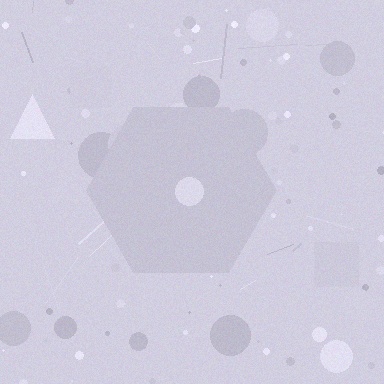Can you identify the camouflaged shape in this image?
The camouflaged shape is a hexagon.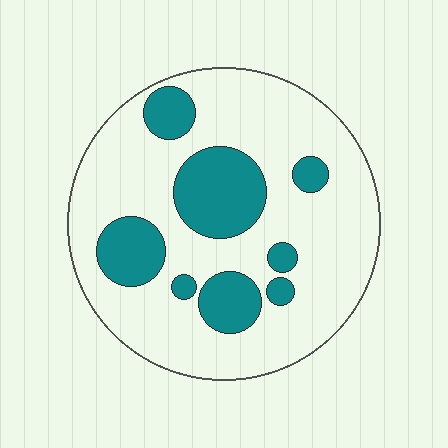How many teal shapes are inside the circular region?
8.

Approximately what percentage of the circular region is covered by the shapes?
Approximately 25%.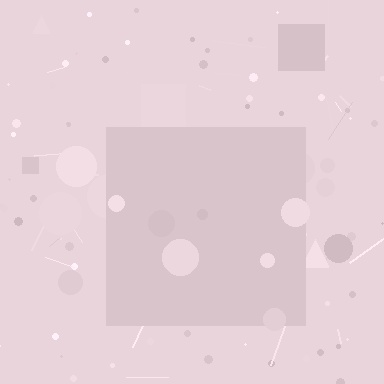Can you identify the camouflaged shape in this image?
The camouflaged shape is a square.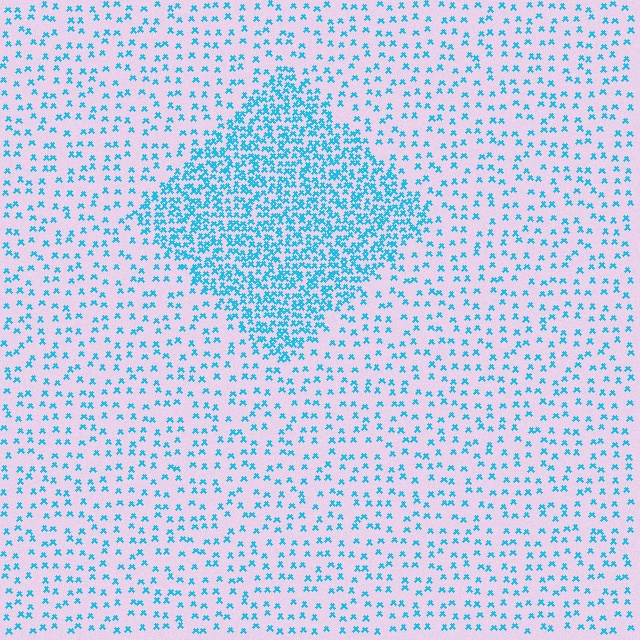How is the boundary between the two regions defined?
The boundary is defined by a change in element density (approximately 2.9x ratio). All elements are the same color, size, and shape.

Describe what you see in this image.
The image contains small cyan elements arranged at two different densities. A diamond-shaped region is visible where the elements are more densely packed than the surrounding area.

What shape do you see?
I see a diamond.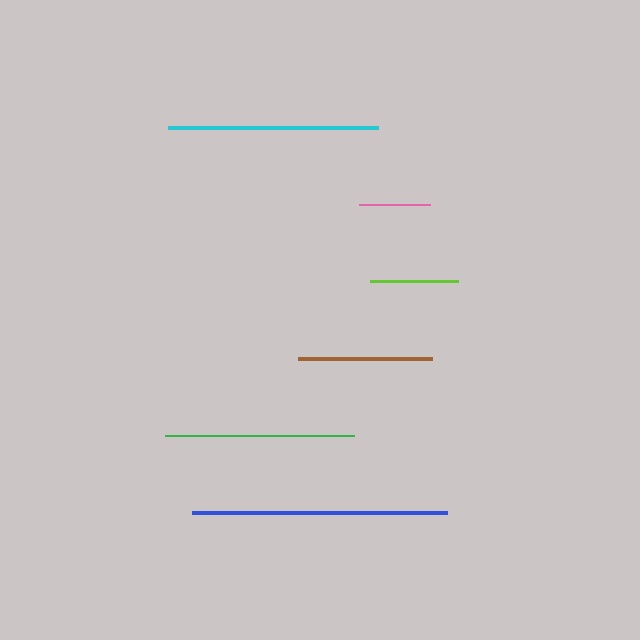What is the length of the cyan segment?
The cyan segment is approximately 211 pixels long.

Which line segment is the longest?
The blue line is the longest at approximately 255 pixels.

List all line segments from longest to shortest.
From longest to shortest: blue, cyan, green, brown, lime, pink.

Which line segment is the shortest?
The pink line is the shortest at approximately 71 pixels.